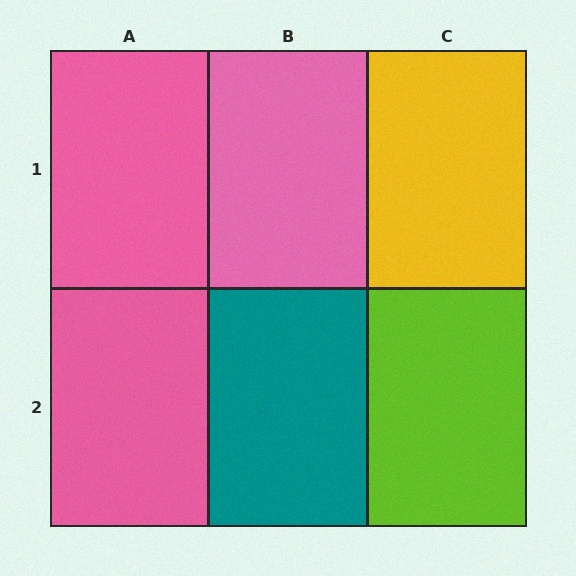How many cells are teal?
1 cell is teal.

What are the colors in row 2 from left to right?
Pink, teal, lime.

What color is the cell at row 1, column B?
Pink.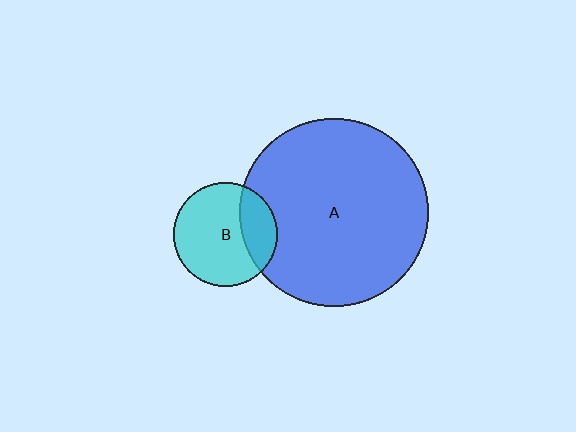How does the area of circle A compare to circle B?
Approximately 3.3 times.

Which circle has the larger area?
Circle A (blue).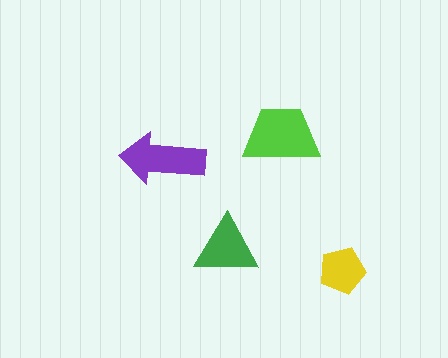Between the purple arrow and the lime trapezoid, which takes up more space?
The lime trapezoid.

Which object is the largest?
The lime trapezoid.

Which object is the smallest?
The yellow pentagon.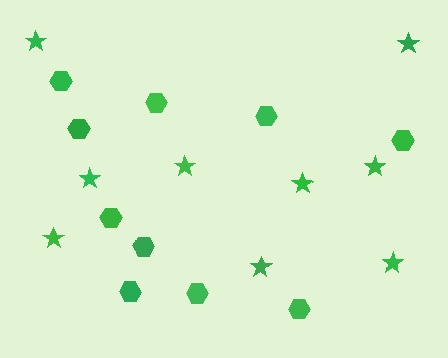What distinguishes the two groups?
There are 2 groups: one group of hexagons (10) and one group of stars (9).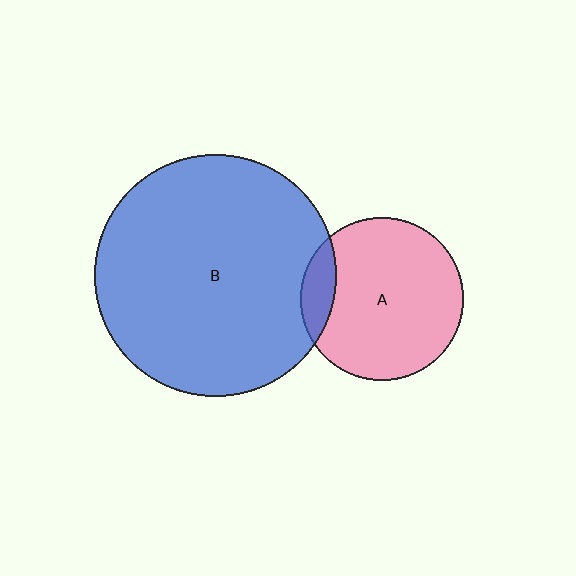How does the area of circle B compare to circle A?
Approximately 2.2 times.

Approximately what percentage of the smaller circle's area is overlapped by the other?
Approximately 10%.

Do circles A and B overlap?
Yes.